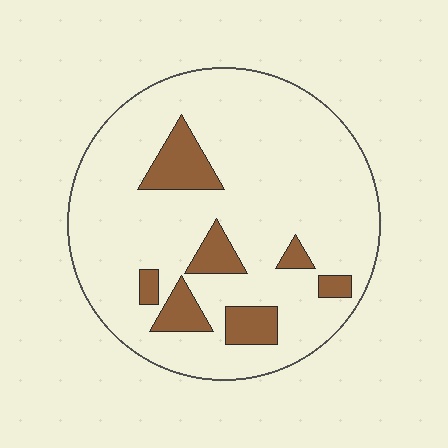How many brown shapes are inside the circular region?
7.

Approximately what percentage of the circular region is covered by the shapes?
Approximately 15%.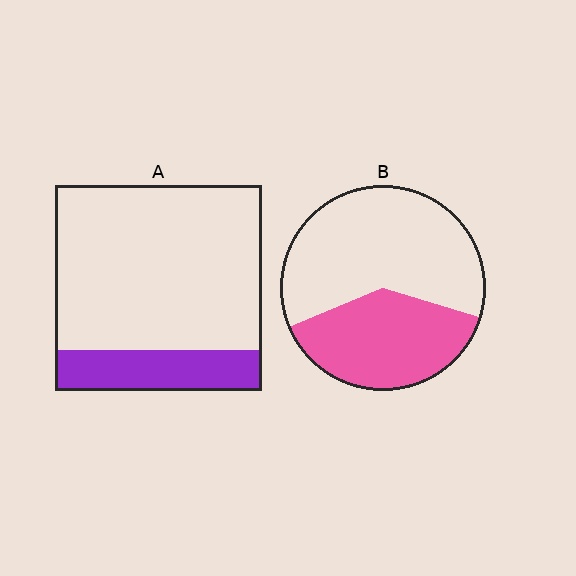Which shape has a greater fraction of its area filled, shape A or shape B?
Shape B.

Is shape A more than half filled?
No.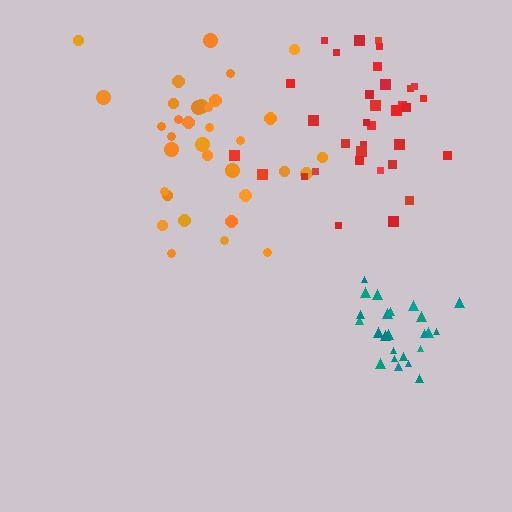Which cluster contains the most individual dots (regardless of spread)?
Red (35).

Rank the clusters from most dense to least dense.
teal, red, orange.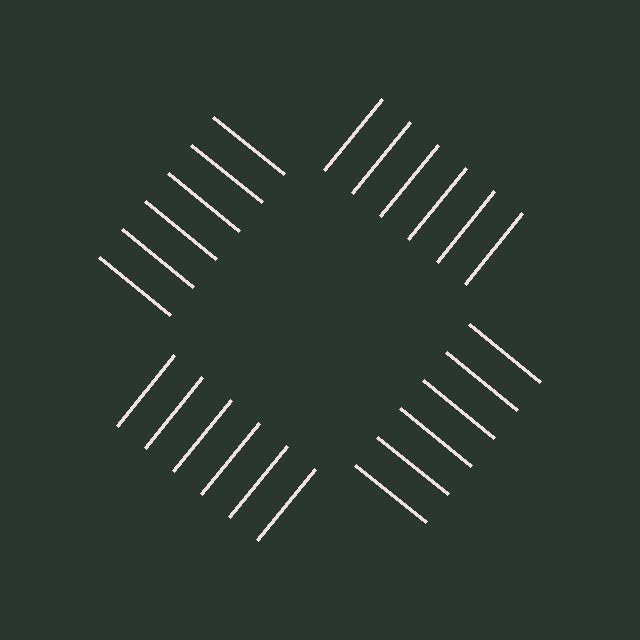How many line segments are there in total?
24 — 6 along each of the 4 edges.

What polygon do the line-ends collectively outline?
An illusory square — the line segments terminate on its edges but no continuous stroke is drawn.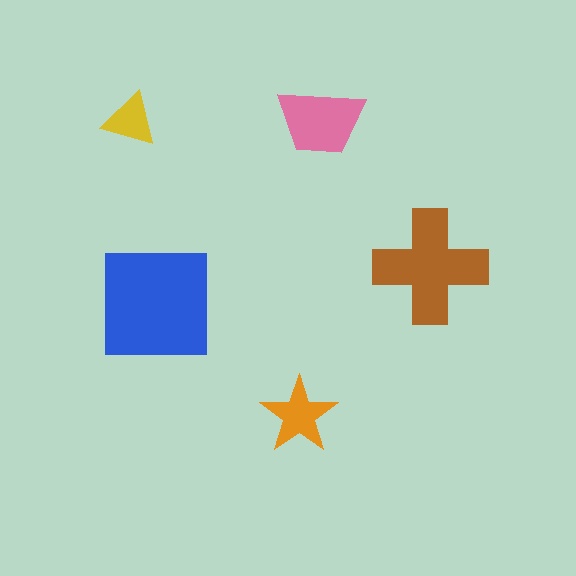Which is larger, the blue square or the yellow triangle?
The blue square.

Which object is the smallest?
The yellow triangle.